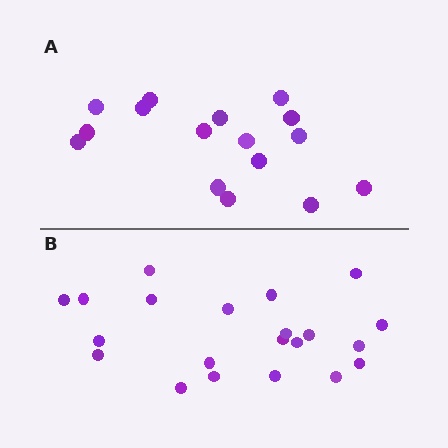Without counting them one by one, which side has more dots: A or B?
Region B (the bottom region) has more dots.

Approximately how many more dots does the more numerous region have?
Region B has about 5 more dots than region A.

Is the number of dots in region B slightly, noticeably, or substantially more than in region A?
Region B has noticeably more, but not dramatically so. The ratio is roughly 1.3 to 1.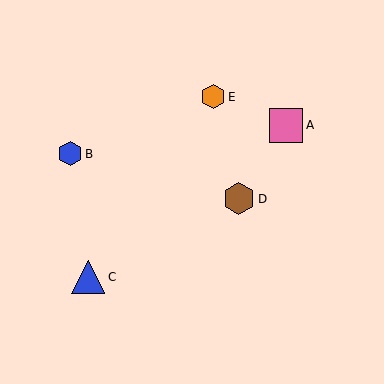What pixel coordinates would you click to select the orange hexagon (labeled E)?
Click at (213, 97) to select the orange hexagon E.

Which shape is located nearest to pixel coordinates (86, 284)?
The blue triangle (labeled C) at (88, 277) is nearest to that location.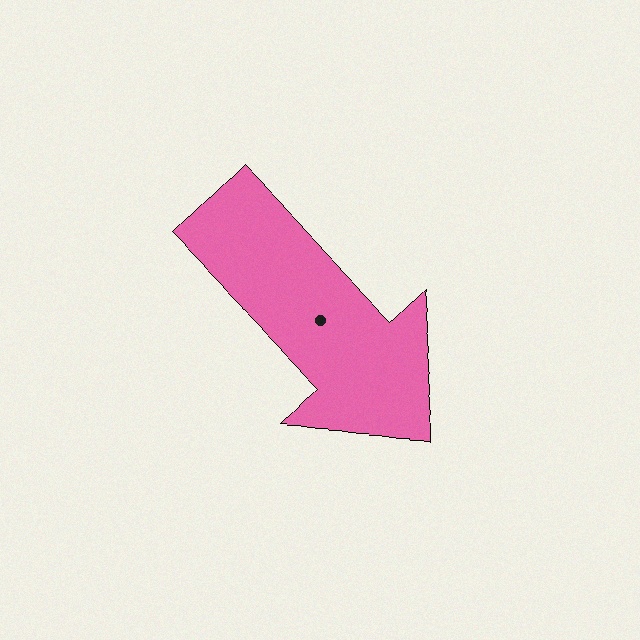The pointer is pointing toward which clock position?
Roughly 4 o'clock.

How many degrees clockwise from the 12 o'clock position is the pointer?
Approximately 135 degrees.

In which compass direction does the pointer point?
Southeast.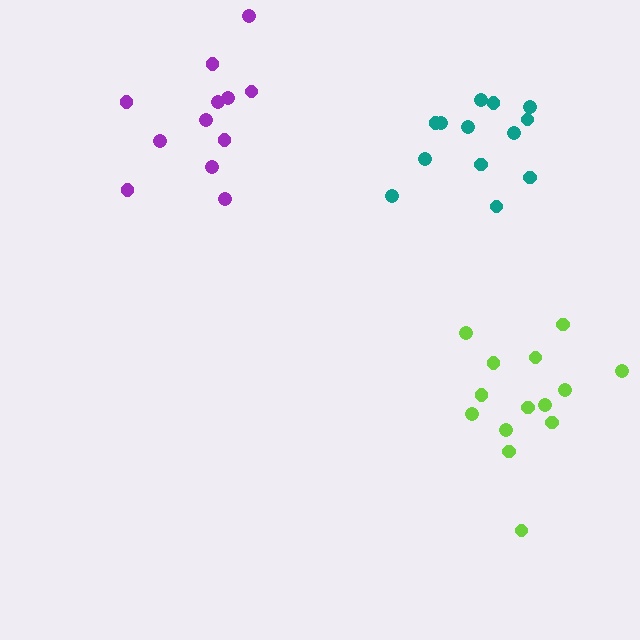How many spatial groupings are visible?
There are 3 spatial groupings.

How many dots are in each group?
Group 1: 14 dots, Group 2: 13 dots, Group 3: 12 dots (39 total).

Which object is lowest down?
The lime cluster is bottommost.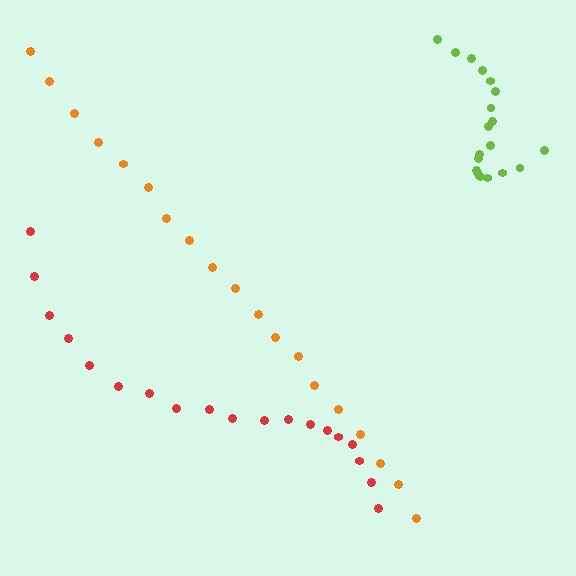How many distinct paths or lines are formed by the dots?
There are 3 distinct paths.